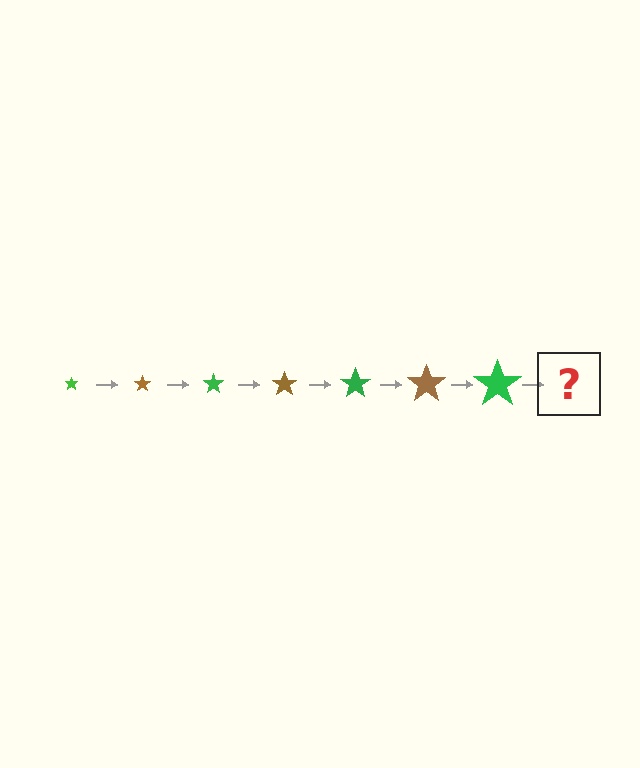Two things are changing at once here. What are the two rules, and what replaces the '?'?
The two rules are that the star grows larger each step and the color cycles through green and brown. The '?' should be a brown star, larger than the previous one.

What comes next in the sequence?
The next element should be a brown star, larger than the previous one.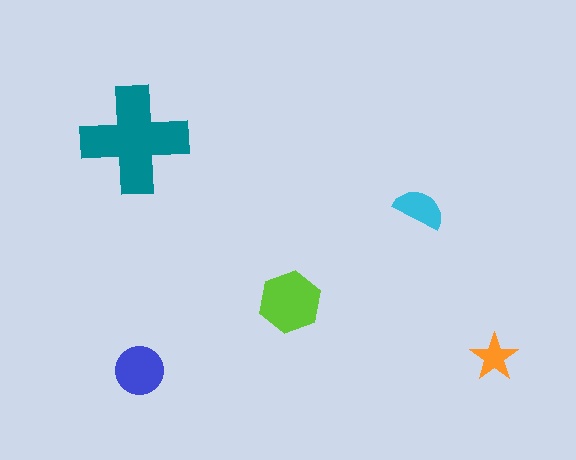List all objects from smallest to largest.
The orange star, the cyan semicircle, the blue circle, the lime hexagon, the teal cross.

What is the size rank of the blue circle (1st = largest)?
3rd.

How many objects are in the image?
There are 5 objects in the image.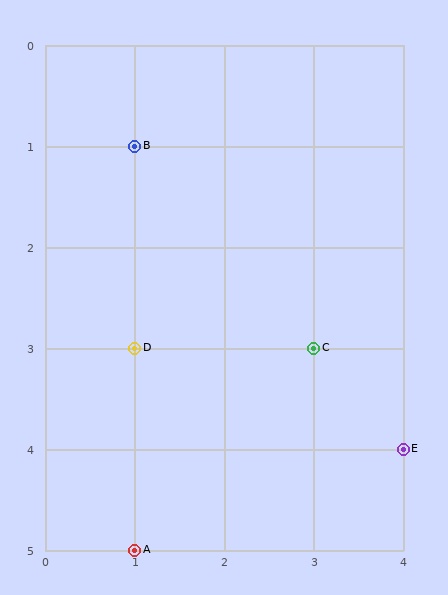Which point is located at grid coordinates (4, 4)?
Point E is at (4, 4).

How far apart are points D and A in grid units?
Points D and A are 2 rows apart.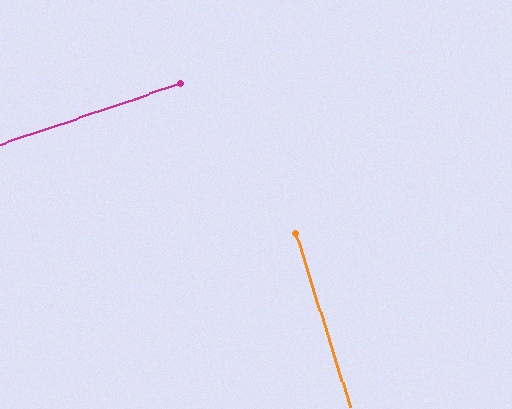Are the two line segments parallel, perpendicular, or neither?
Perpendicular — they meet at approximately 89°.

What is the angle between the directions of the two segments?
Approximately 89 degrees.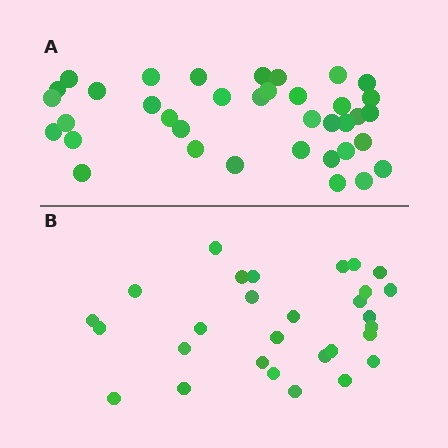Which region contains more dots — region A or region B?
Region A (the top region) has more dots.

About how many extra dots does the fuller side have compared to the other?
Region A has roughly 8 or so more dots than region B.